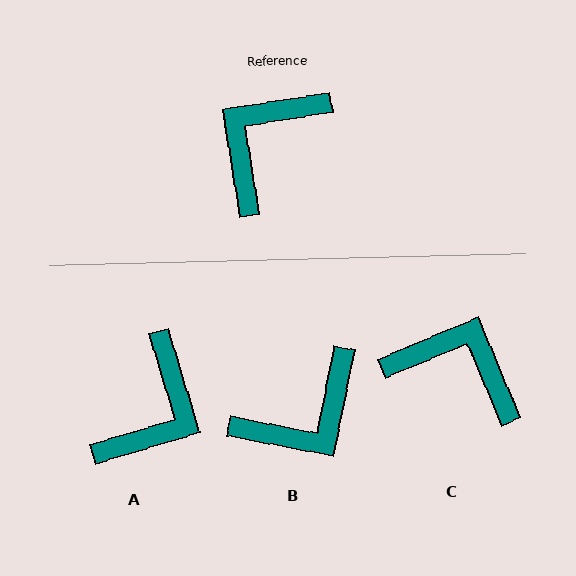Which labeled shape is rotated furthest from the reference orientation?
A, about 172 degrees away.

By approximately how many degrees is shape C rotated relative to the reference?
Approximately 76 degrees clockwise.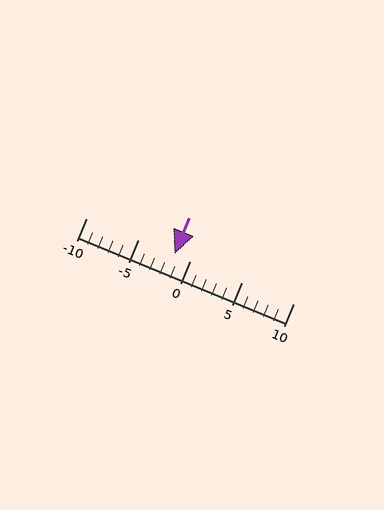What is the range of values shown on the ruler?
The ruler shows values from -10 to 10.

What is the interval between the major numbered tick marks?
The major tick marks are spaced 5 units apart.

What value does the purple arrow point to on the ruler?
The purple arrow points to approximately -2.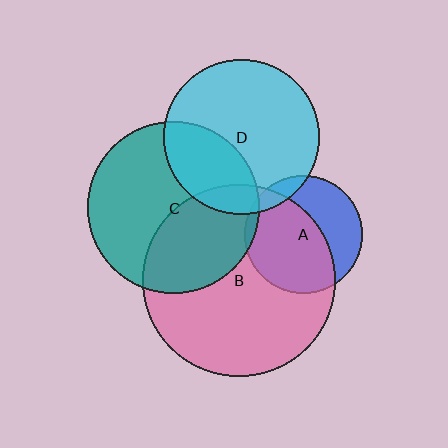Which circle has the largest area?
Circle B (pink).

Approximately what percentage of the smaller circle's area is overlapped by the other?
Approximately 5%.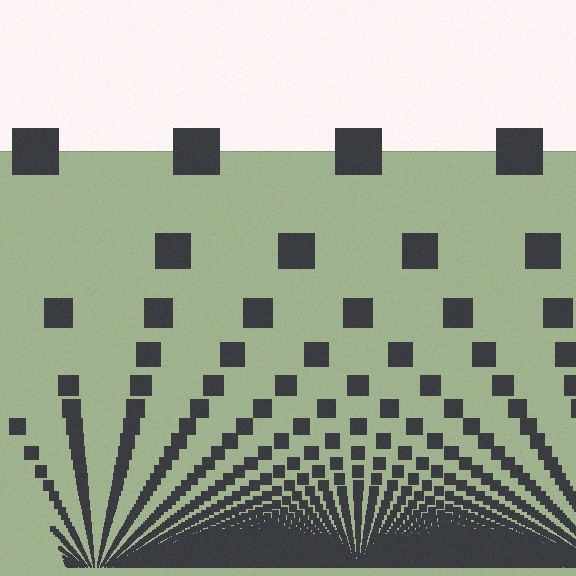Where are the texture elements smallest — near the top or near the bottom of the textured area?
Near the bottom.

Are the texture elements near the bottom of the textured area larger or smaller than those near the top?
Smaller. The gradient is inverted — elements near the bottom are smaller and denser.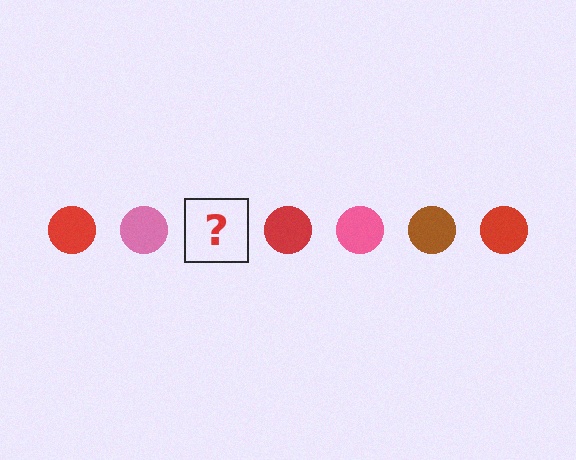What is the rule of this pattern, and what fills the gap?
The rule is that the pattern cycles through red, pink, brown circles. The gap should be filled with a brown circle.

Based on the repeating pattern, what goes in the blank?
The blank should be a brown circle.